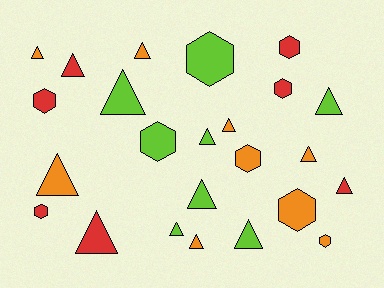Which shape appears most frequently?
Triangle, with 15 objects.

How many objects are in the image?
There are 24 objects.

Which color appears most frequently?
Orange, with 9 objects.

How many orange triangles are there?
There are 6 orange triangles.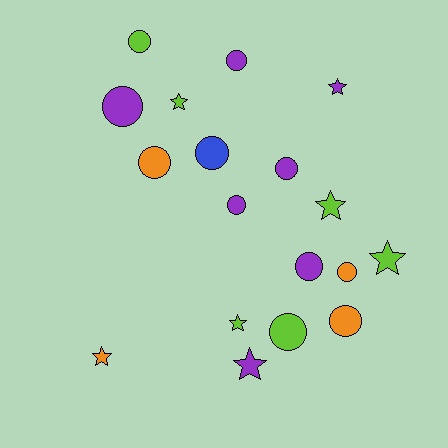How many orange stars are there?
There is 1 orange star.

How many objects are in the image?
There are 18 objects.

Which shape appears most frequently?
Circle, with 11 objects.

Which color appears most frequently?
Purple, with 7 objects.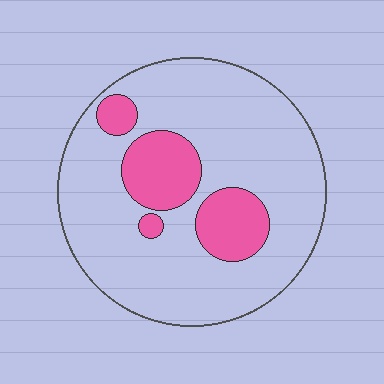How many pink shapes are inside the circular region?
4.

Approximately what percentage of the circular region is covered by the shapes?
Approximately 20%.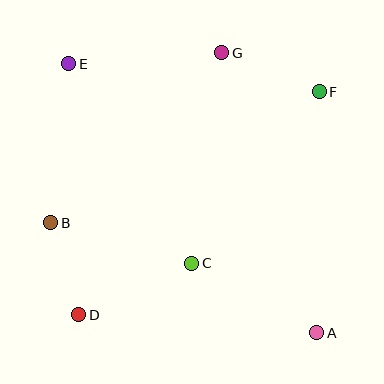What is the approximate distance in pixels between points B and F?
The distance between B and F is approximately 299 pixels.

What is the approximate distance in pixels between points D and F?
The distance between D and F is approximately 328 pixels.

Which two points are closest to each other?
Points B and D are closest to each other.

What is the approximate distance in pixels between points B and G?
The distance between B and G is approximately 241 pixels.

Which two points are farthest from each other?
Points A and E are farthest from each other.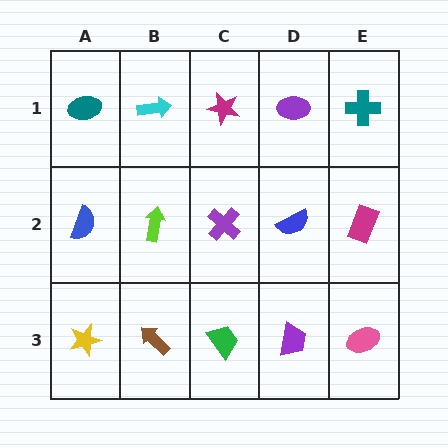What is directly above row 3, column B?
A lime arrow.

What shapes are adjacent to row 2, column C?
A magenta star (row 1, column C), a green trapezoid (row 3, column C), a lime arrow (row 2, column B), a blue semicircle (row 2, column D).